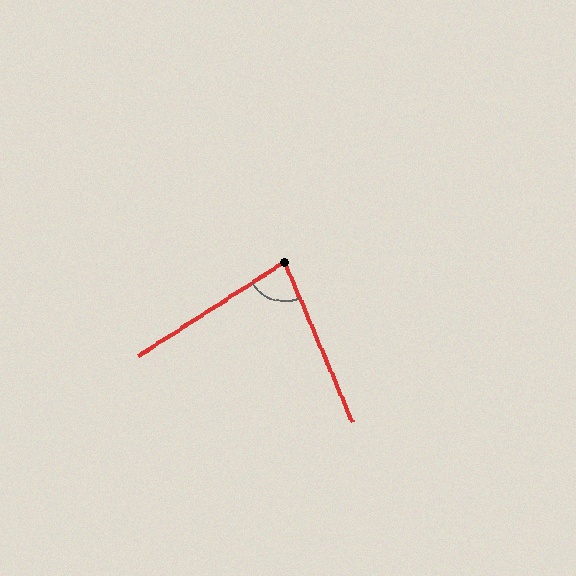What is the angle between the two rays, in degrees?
Approximately 80 degrees.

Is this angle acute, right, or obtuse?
It is acute.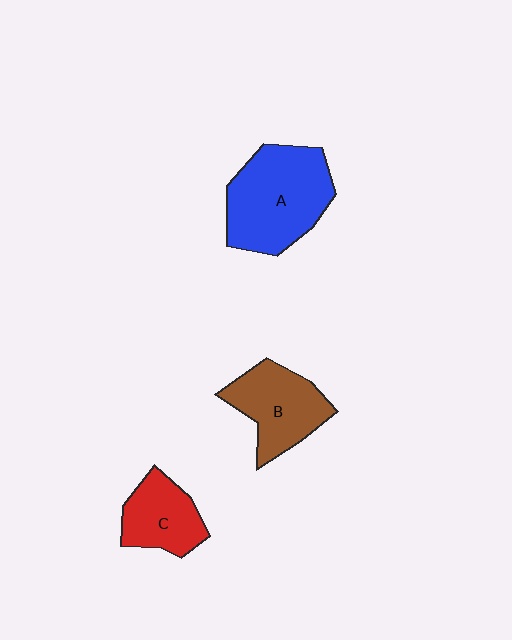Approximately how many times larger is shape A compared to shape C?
Approximately 1.8 times.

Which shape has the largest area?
Shape A (blue).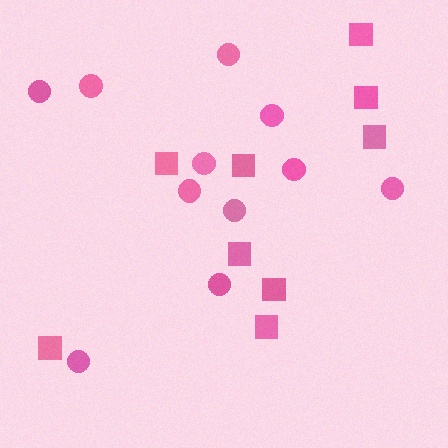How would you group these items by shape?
There are 2 groups: one group of circles (11) and one group of squares (9).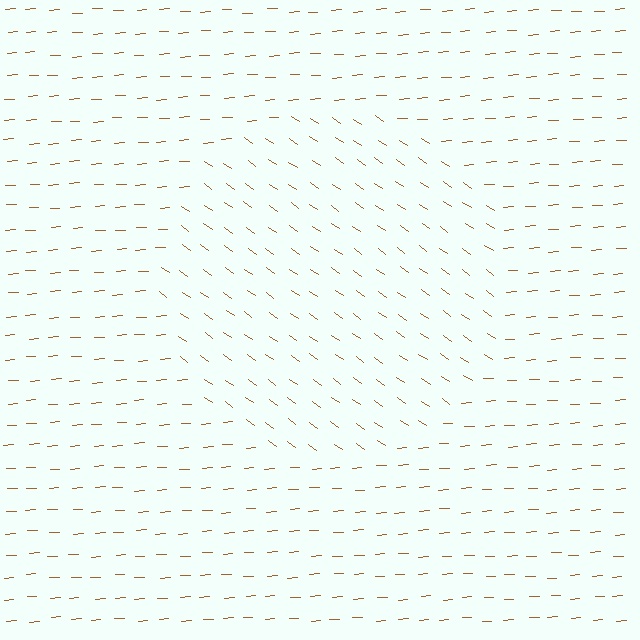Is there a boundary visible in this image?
Yes, there is a texture boundary formed by a change in line orientation.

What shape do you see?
I see a circle.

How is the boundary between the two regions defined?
The boundary is defined purely by a change in line orientation (approximately 39 degrees difference). All lines are the same color and thickness.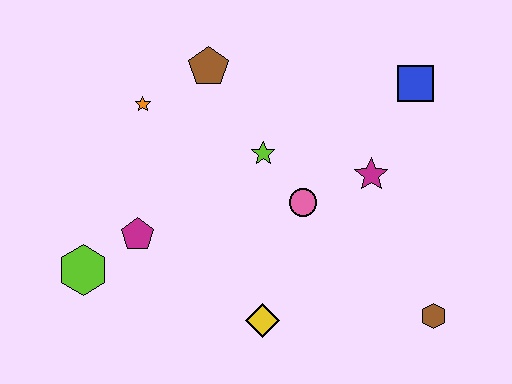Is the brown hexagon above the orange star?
No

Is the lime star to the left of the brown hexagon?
Yes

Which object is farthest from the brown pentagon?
The brown hexagon is farthest from the brown pentagon.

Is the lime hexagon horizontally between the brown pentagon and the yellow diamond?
No